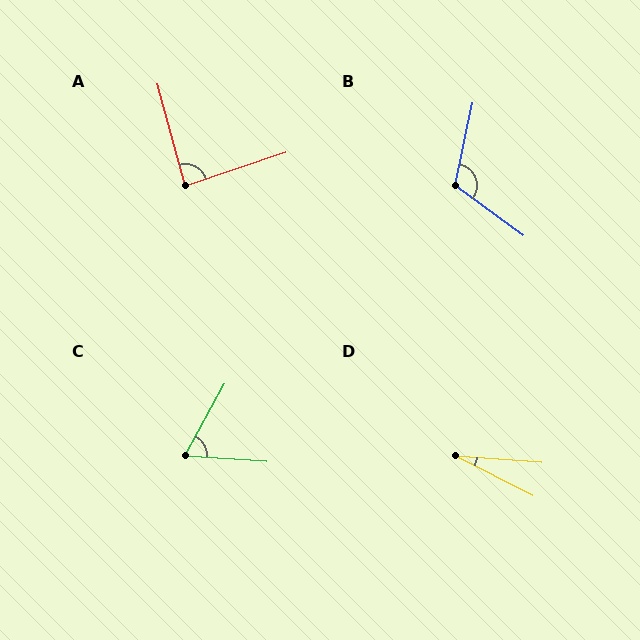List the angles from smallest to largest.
D (23°), C (65°), A (87°), B (114°).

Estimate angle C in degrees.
Approximately 65 degrees.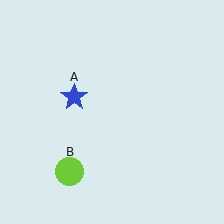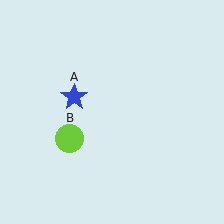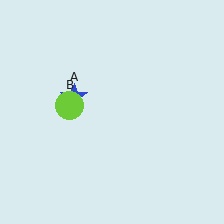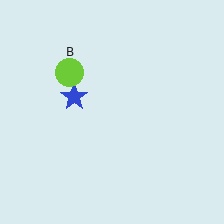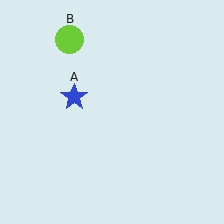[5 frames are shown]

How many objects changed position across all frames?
1 object changed position: lime circle (object B).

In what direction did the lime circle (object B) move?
The lime circle (object B) moved up.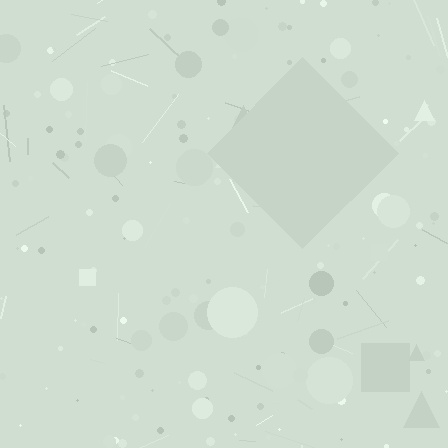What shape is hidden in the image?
A diamond is hidden in the image.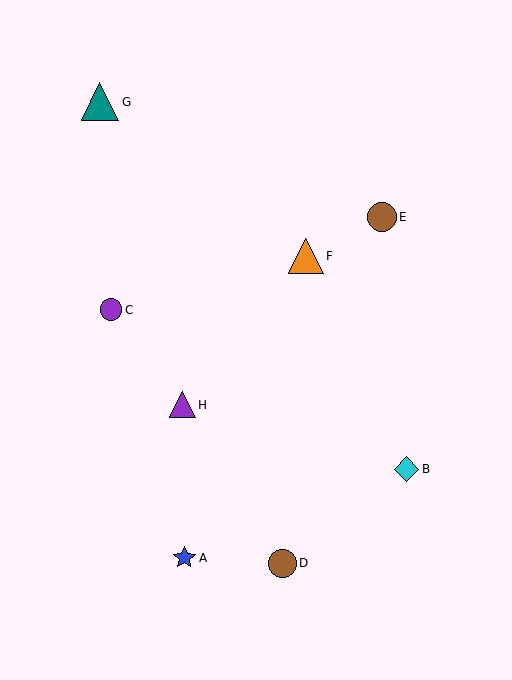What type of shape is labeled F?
Shape F is an orange triangle.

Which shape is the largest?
The teal triangle (labeled G) is the largest.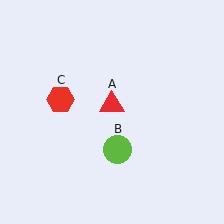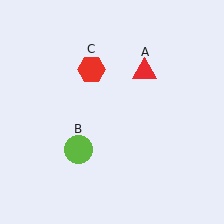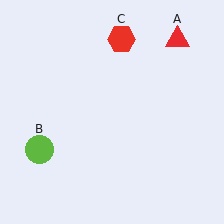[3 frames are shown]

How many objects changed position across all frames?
3 objects changed position: red triangle (object A), lime circle (object B), red hexagon (object C).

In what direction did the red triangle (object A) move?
The red triangle (object A) moved up and to the right.